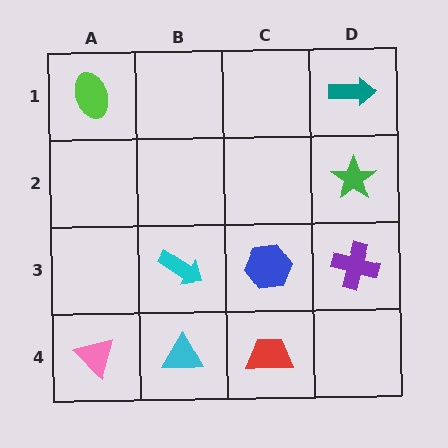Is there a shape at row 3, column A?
No, that cell is empty.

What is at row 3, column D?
A purple cross.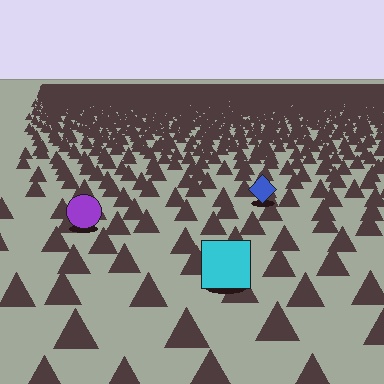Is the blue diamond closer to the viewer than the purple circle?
No. The purple circle is closer — you can tell from the texture gradient: the ground texture is coarser near it.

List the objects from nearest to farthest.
From nearest to farthest: the cyan square, the purple circle, the blue diamond.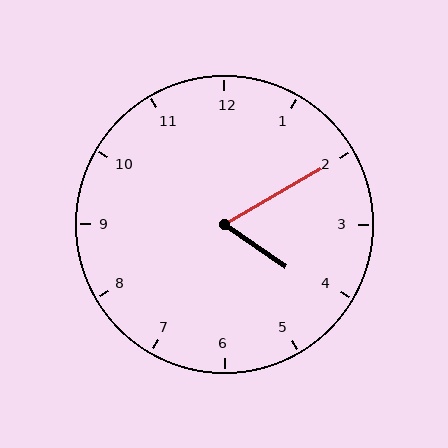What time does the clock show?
4:10.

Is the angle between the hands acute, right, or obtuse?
It is acute.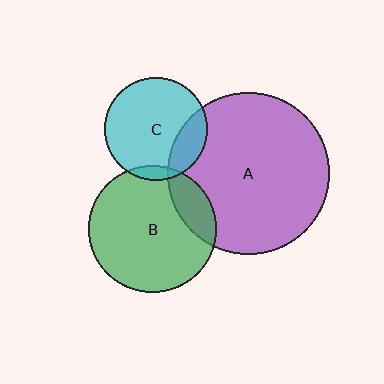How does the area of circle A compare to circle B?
Approximately 1.6 times.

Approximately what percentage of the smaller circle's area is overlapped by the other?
Approximately 20%.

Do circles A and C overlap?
Yes.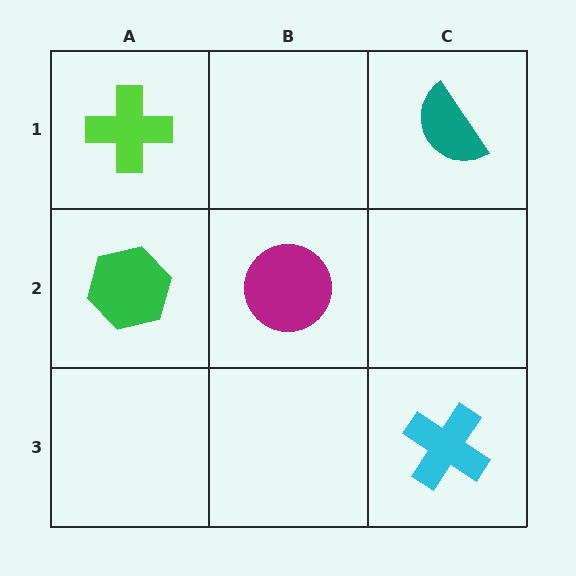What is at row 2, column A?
A green hexagon.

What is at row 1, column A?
A lime cross.